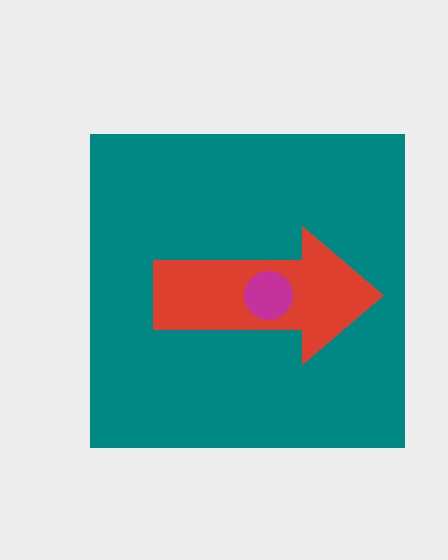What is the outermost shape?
The teal square.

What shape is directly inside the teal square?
The red arrow.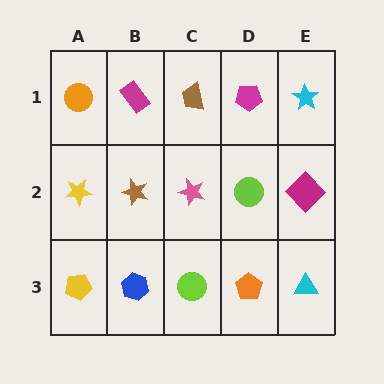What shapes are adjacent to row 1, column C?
A pink star (row 2, column C), a magenta rectangle (row 1, column B), a magenta pentagon (row 1, column D).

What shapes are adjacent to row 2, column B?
A magenta rectangle (row 1, column B), a blue hexagon (row 3, column B), a yellow star (row 2, column A), a pink star (row 2, column C).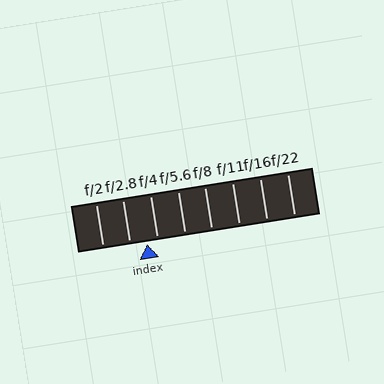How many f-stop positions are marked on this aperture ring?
There are 8 f-stop positions marked.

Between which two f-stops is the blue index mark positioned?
The index mark is between f/2.8 and f/4.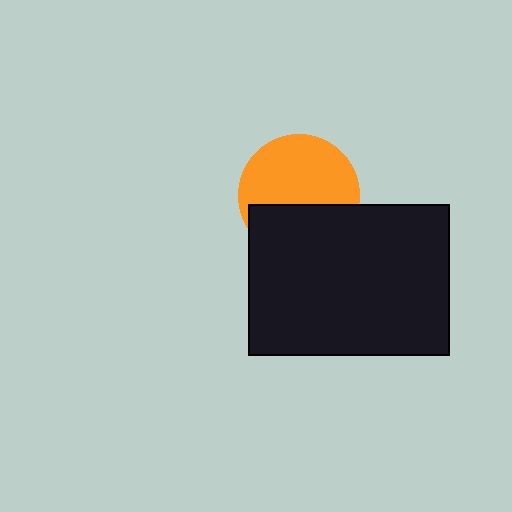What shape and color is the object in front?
The object in front is a black rectangle.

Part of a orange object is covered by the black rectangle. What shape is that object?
It is a circle.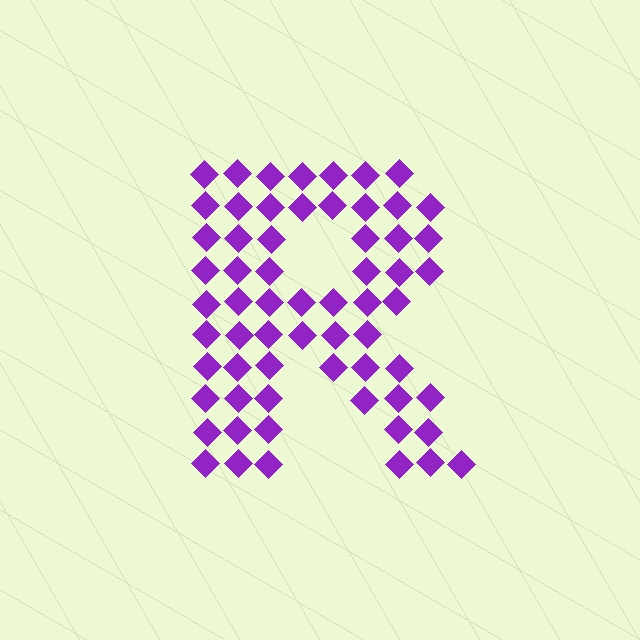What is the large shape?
The large shape is the letter R.